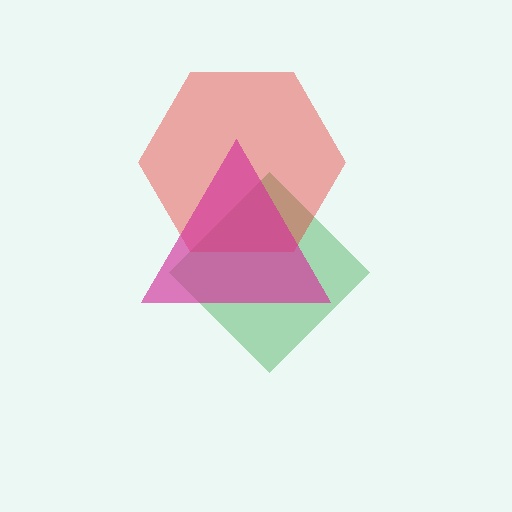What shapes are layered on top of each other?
The layered shapes are: a green diamond, a red hexagon, a magenta triangle.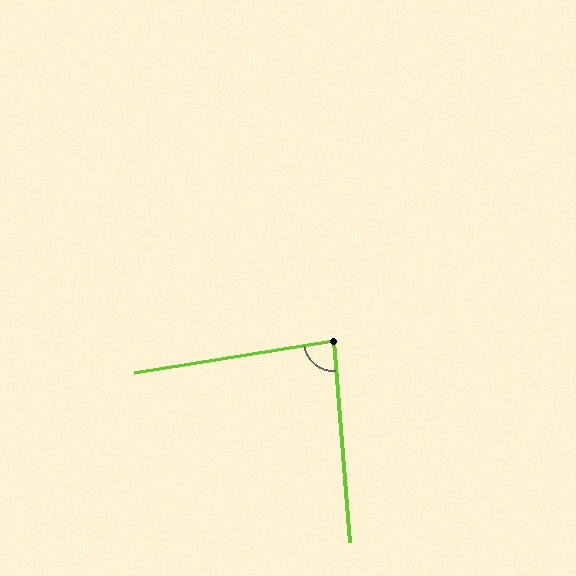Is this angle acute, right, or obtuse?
It is approximately a right angle.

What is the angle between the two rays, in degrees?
Approximately 86 degrees.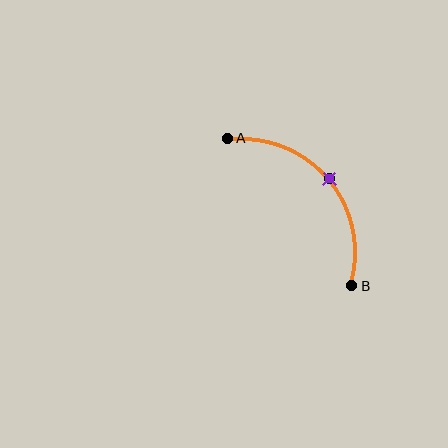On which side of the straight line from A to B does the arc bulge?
The arc bulges above and to the right of the straight line connecting A and B.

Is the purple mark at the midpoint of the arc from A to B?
Yes. The purple mark lies on the arc at equal arc-length from both A and B — it is the arc midpoint.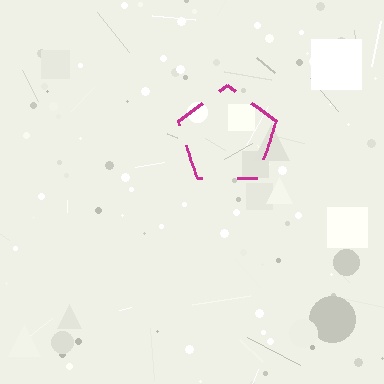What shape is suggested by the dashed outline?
The dashed outline suggests a pentagon.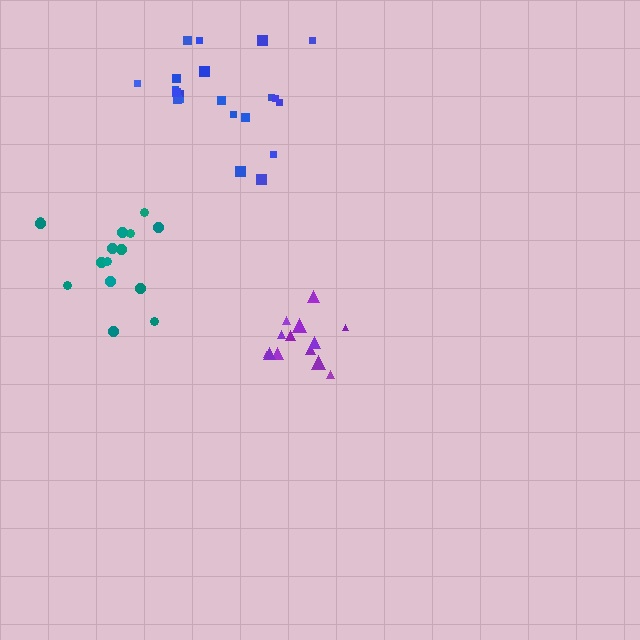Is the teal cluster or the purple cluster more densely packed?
Purple.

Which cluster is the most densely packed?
Purple.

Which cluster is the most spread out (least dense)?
Blue.